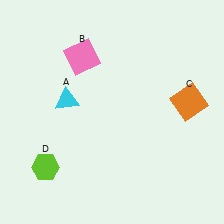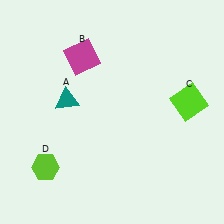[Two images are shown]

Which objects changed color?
A changed from cyan to teal. B changed from pink to magenta. C changed from orange to lime.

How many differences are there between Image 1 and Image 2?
There are 3 differences between the two images.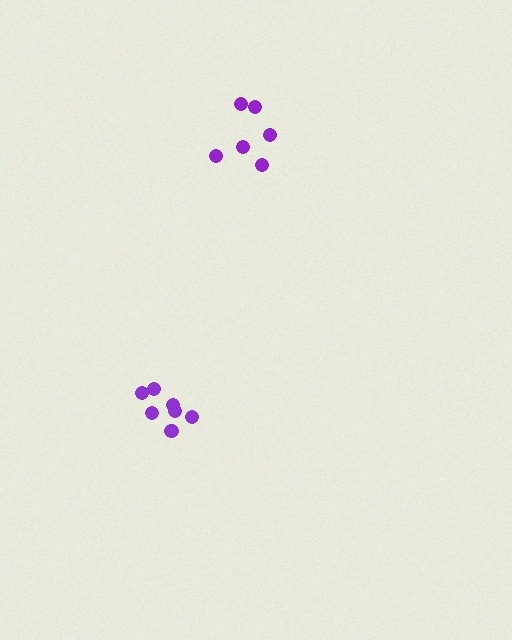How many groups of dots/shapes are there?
There are 2 groups.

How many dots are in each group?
Group 1: 6 dots, Group 2: 7 dots (13 total).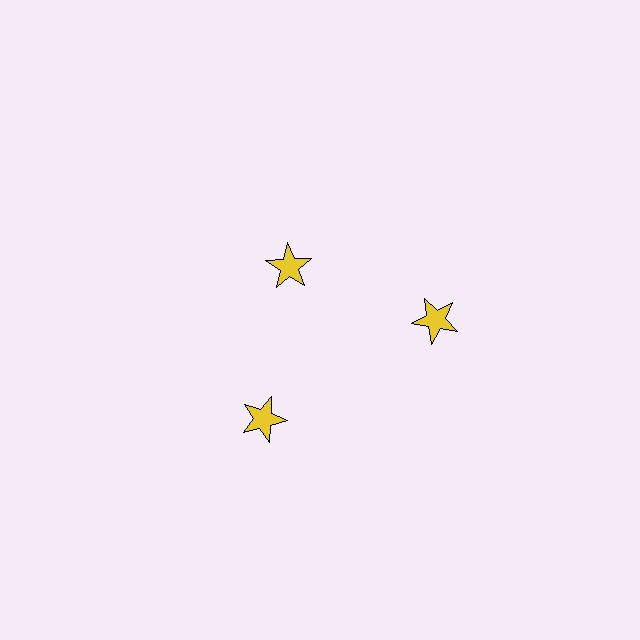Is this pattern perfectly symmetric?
No. The 3 yellow stars are arranged in a ring, but one element near the 11 o'clock position is pulled inward toward the center, breaking the 3-fold rotational symmetry.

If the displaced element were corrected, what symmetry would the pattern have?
It would have 3-fold rotational symmetry — the pattern would map onto itself every 120 degrees.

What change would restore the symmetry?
The symmetry would be restored by moving it outward, back onto the ring so that all 3 stars sit at equal angles and equal distance from the center.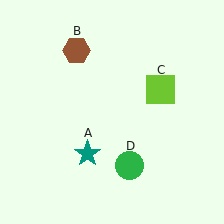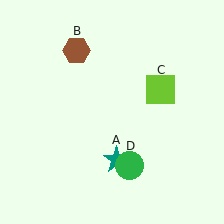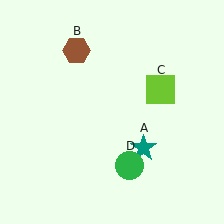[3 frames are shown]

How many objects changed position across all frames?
1 object changed position: teal star (object A).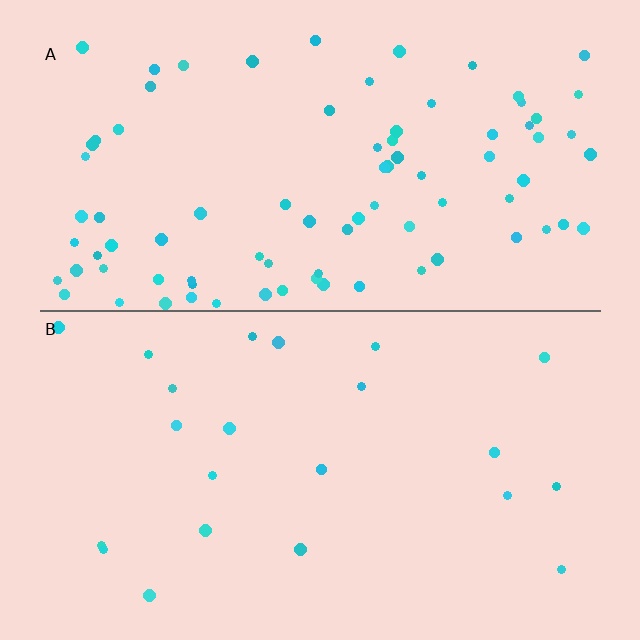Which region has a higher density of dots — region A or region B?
A (the top).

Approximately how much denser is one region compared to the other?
Approximately 3.8× — region A over region B.